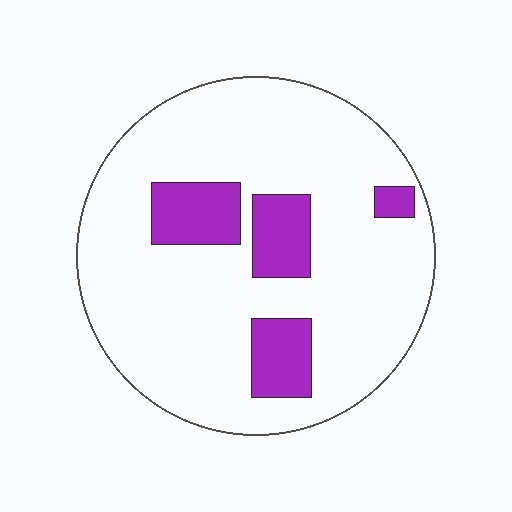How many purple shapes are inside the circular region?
4.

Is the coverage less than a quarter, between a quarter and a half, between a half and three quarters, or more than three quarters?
Less than a quarter.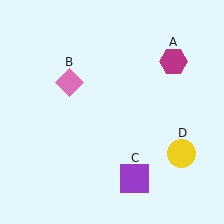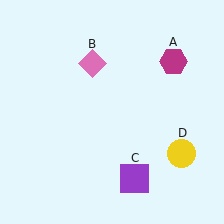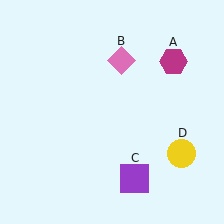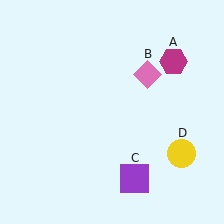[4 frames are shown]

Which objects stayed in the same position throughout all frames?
Magenta hexagon (object A) and purple square (object C) and yellow circle (object D) remained stationary.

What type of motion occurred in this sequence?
The pink diamond (object B) rotated clockwise around the center of the scene.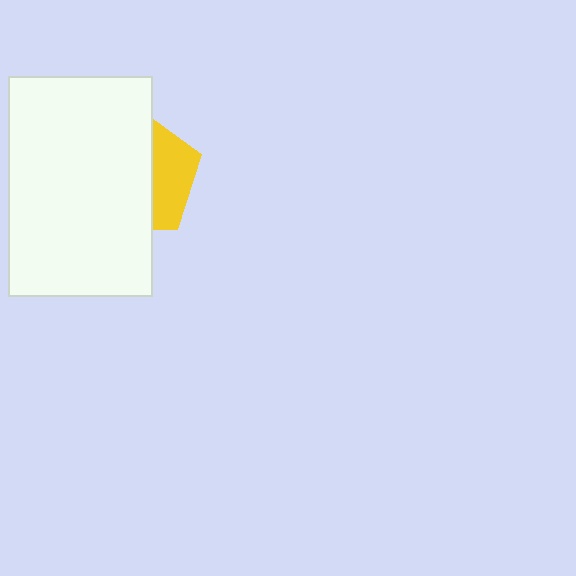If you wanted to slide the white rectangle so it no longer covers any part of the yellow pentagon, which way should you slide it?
Slide it left — that is the most direct way to separate the two shapes.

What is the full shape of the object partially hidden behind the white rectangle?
The partially hidden object is a yellow pentagon.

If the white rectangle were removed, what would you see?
You would see the complete yellow pentagon.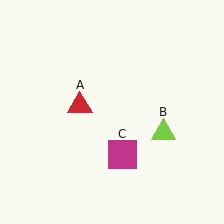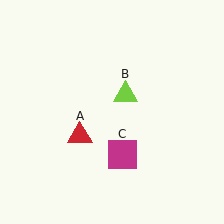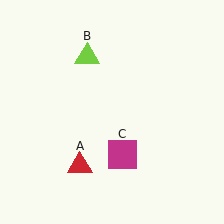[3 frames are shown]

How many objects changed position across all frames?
2 objects changed position: red triangle (object A), lime triangle (object B).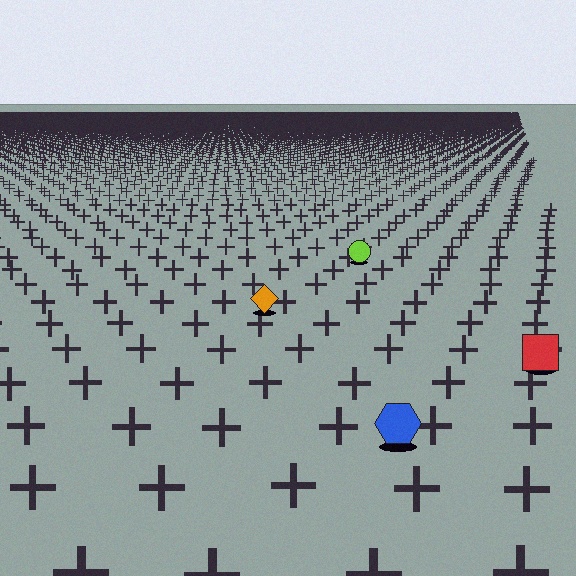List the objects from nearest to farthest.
From nearest to farthest: the blue hexagon, the red square, the orange diamond, the lime circle.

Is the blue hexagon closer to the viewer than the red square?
Yes. The blue hexagon is closer — you can tell from the texture gradient: the ground texture is coarser near it.